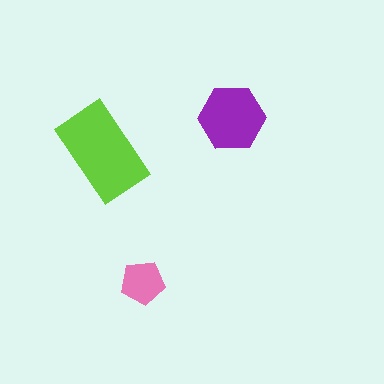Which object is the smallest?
The pink pentagon.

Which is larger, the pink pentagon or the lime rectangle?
The lime rectangle.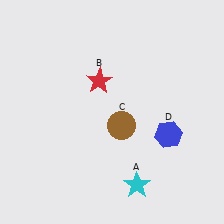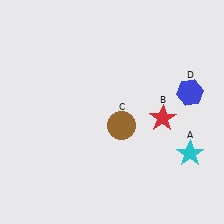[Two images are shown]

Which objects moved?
The objects that moved are: the cyan star (A), the red star (B), the blue hexagon (D).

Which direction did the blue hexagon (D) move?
The blue hexagon (D) moved up.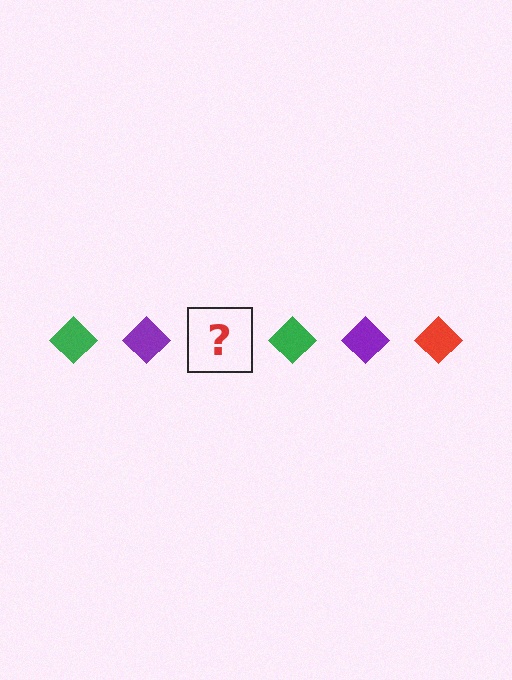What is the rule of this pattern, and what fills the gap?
The rule is that the pattern cycles through green, purple, red diamonds. The gap should be filled with a red diamond.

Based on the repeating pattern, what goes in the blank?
The blank should be a red diamond.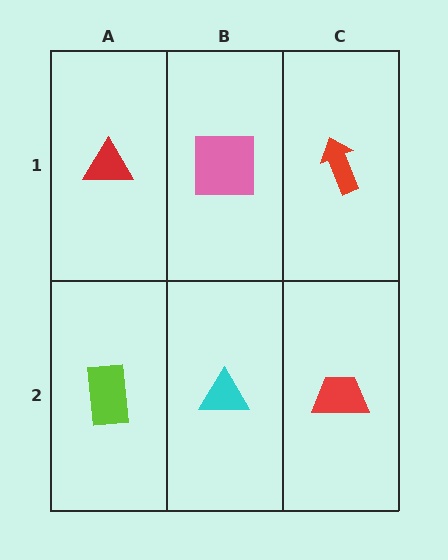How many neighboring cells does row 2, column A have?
2.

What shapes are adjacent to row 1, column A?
A lime rectangle (row 2, column A), a pink square (row 1, column B).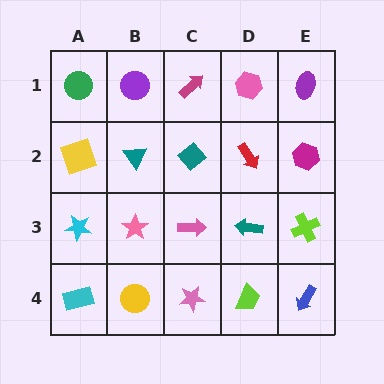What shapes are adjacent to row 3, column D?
A red arrow (row 2, column D), a lime trapezoid (row 4, column D), a pink arrow (row 3, column C), a lime cross (row 3, column E).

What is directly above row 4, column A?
A cyan star.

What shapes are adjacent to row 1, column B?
A teal triangle (row 2, column B), a green circle (row 1, column A), a magenta arrow (row 1, column C).